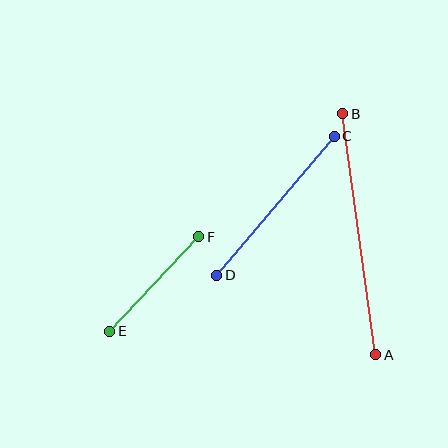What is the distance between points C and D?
The distance is approximately 182 pixels.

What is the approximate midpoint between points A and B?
The midpoint is at approximately (359, 234) pixels.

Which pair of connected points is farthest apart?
Points A and B are farthest apart.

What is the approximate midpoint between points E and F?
The midpoint is at approximately (154, 284) pixels.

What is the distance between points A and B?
The distance is approximately 243 pixels.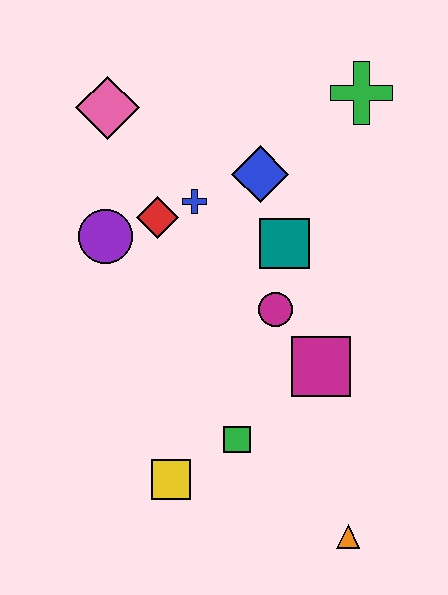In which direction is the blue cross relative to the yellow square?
The blue cross is above the yellow square.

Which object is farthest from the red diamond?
The orange triangle is farthest from the red diamond.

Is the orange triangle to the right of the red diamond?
Yes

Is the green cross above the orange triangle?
Yes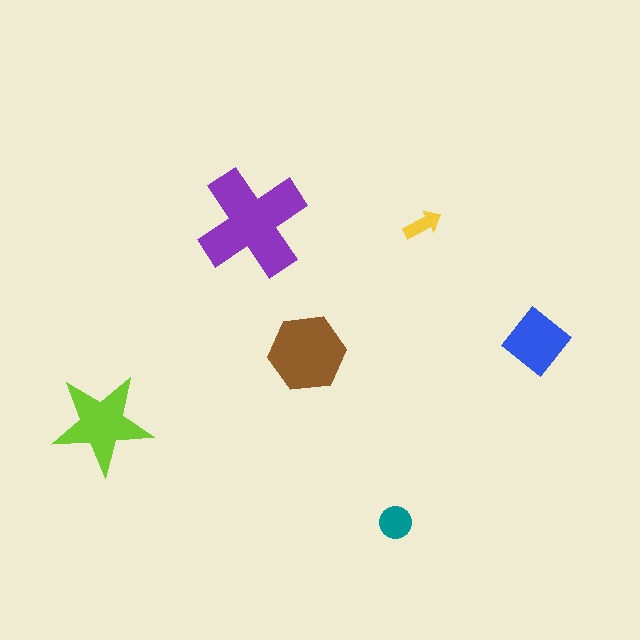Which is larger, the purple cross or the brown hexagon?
The purple cross.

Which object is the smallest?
The yellow arrow.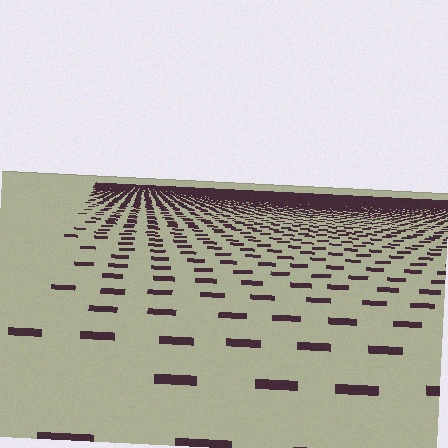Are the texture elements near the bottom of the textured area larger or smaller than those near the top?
Larger. Near the bottom, elements are closer to the viewer and appear at a bigger on-screen size.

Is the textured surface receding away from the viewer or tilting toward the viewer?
The surface is receding away from the viewer. Texture elements get smaller and denser toward the top.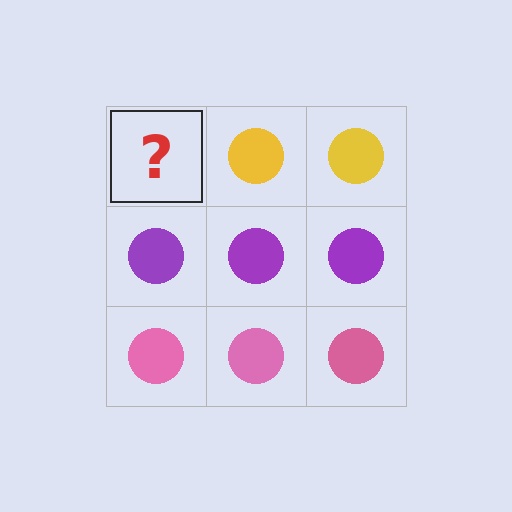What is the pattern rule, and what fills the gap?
The rule is that each row has a consistent color. The gap should be filled with a yellow circle.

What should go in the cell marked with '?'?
The missing cell should contain a yellow circle.